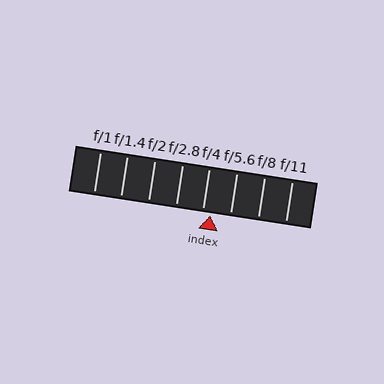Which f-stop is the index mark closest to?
The index mark is closest to f/4.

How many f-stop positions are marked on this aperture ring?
There are 8 f-stop positions marked.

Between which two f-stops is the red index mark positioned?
The index mark is between f/4 and f/5.6.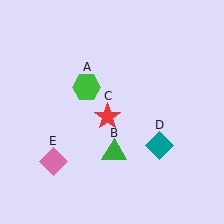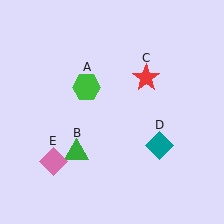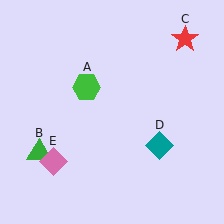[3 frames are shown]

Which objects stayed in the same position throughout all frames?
Green hexagon (object A) and teal diamond (object D) and pink diamond (object E) remained stationary.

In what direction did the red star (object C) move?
The red star (object C) moved up and to the right.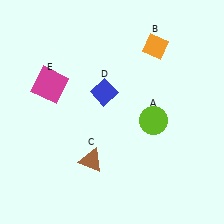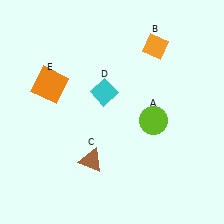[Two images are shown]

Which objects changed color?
D changed from blue to cyan. E changed from magenta to orange.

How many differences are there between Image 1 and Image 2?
There are 2 differences between the two images.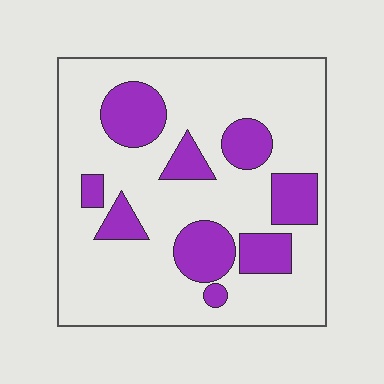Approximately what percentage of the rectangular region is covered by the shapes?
Approximately 25%.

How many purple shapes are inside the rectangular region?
9.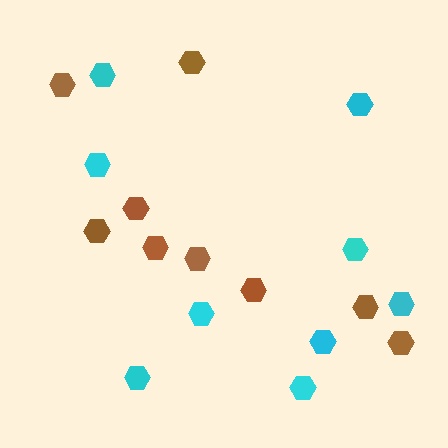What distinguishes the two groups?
There are 2 groups: one group of cyan hexagons (9) and one group of brown hexagons (9).